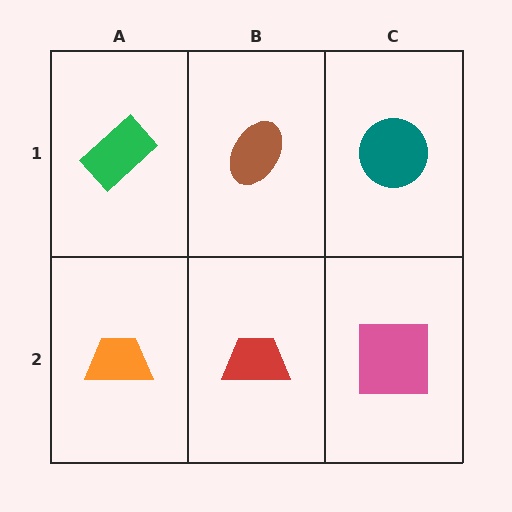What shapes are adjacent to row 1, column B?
A red trapezoid (row 2, column B), a green rectangle (row 1, column A), a teal circle (row 1, column C).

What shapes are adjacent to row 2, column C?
A teal circle (row 1, column C), a red trapezoid (row 2, column B).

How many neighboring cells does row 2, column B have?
3.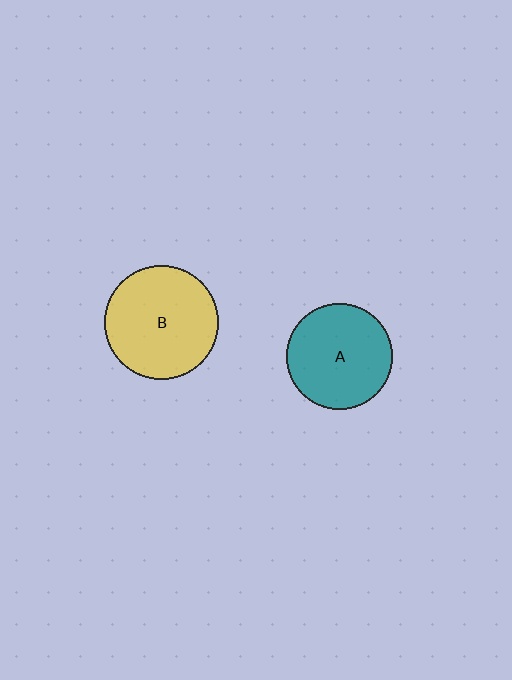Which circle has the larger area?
Circle B (yellow).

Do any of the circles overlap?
No, none of the circles overlap.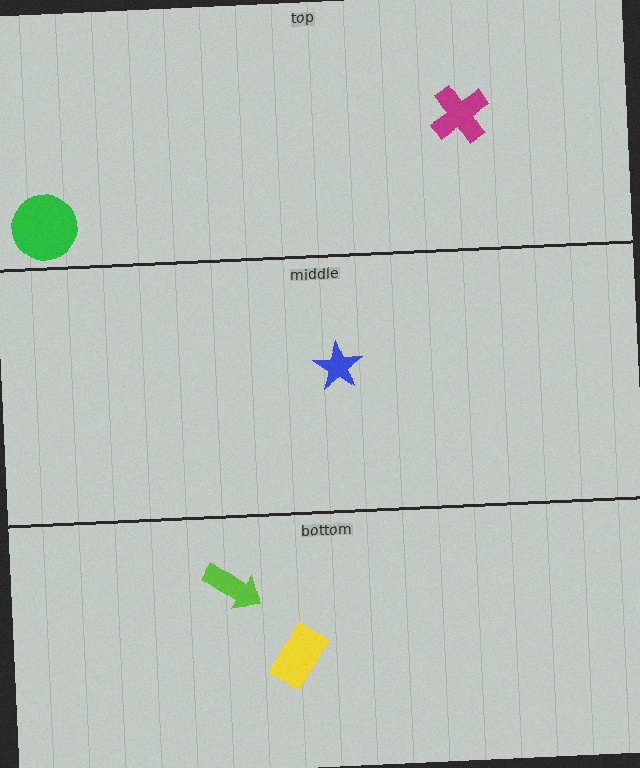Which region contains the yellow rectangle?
The bottom region.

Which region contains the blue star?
The middle region.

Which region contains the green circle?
The top region.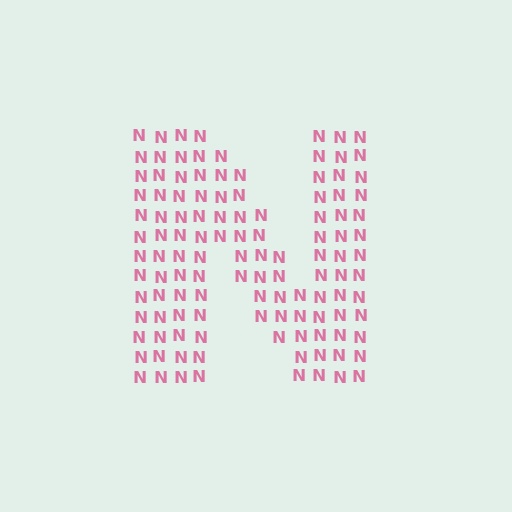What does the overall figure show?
The overall figure shows the letter N.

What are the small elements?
The small elements are letter N's.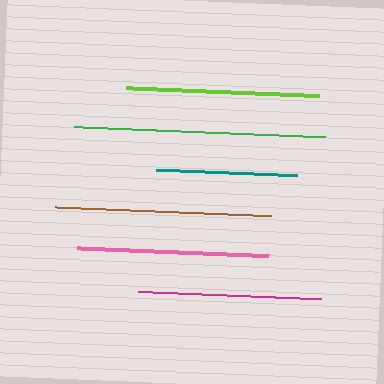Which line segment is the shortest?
The teal line is the shortest at approximately 140 pixels.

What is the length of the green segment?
The green segment is approximately 252 pixels long.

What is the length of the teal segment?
The teal segment is approximately 140 pixels long.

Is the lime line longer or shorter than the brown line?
The brown line is longer than the lime line.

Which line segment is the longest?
The green line is the longest at approximately 252 pixels.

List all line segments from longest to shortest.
From longest to shortest: green, brown, lime, pink, magenta, teal.